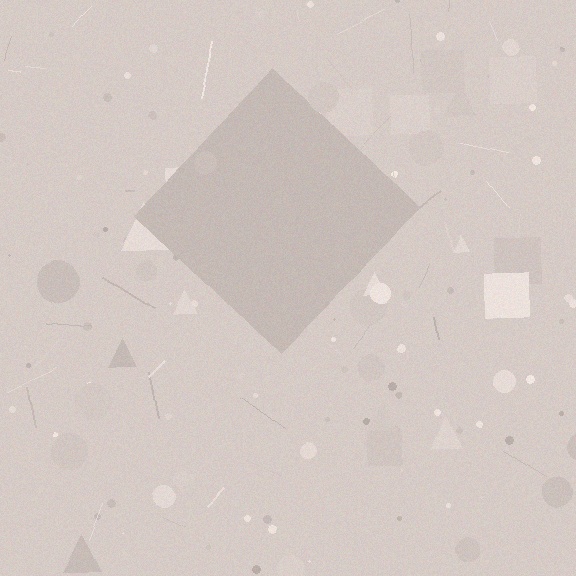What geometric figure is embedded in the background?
A diamond is embedded in the background.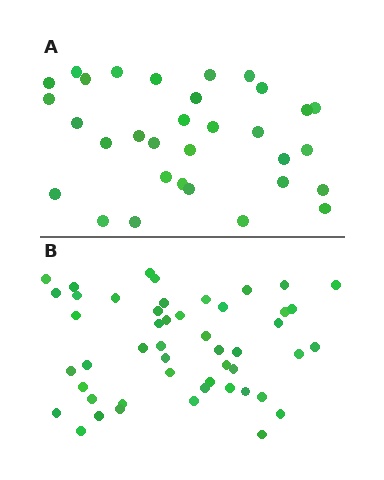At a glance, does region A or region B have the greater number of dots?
Region B (the bottom region) has more dots.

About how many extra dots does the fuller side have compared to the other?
Region B has approximately 15 more dots than region A.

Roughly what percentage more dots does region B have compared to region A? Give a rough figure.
About 55% more.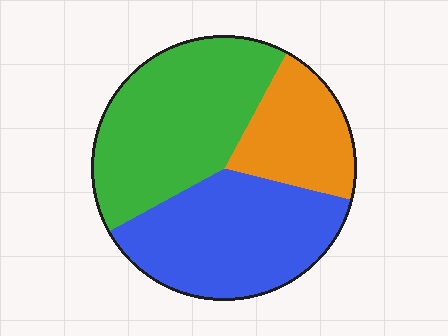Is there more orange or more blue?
Blue.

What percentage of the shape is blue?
Blue takes up between a third and a half of the shape.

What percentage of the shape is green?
Green covers 41% of the shape.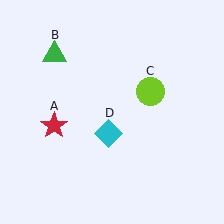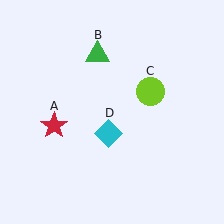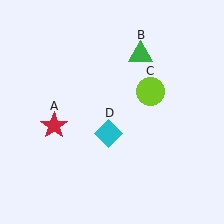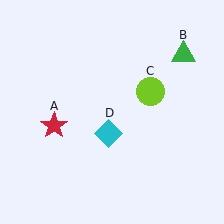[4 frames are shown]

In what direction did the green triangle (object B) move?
The green triangle (object B) moved right.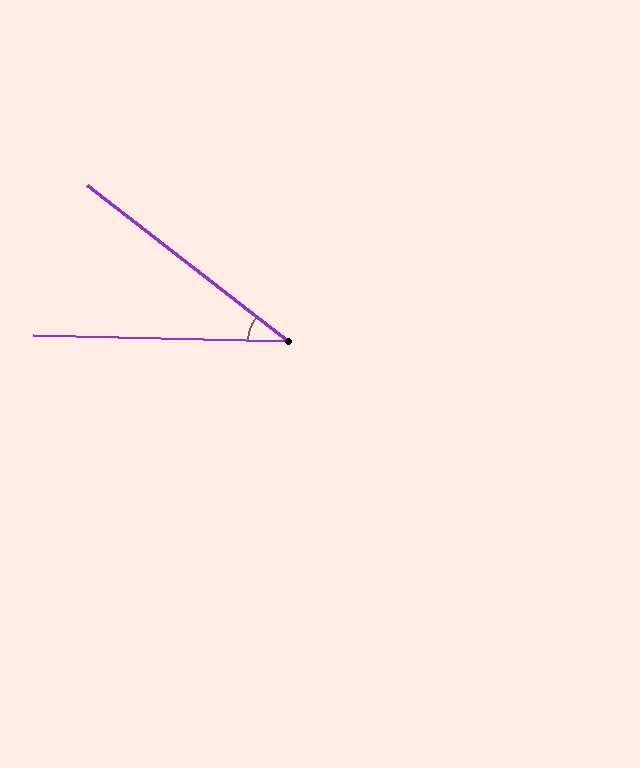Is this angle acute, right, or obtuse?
It is acute.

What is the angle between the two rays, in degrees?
Approximately 36 degrees.